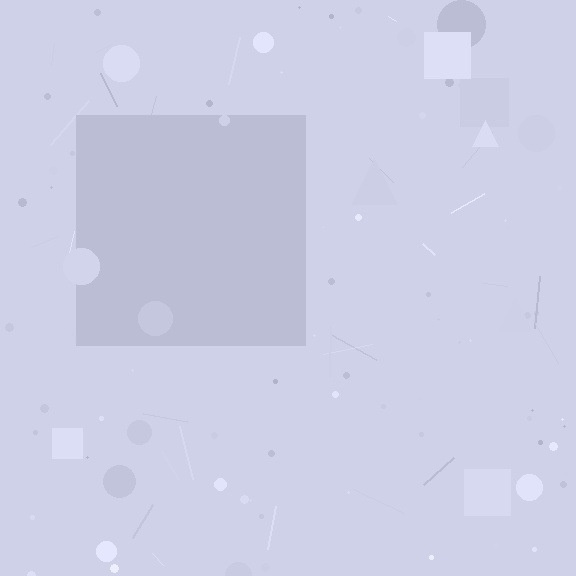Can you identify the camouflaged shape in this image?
The camouflaged shape is a square.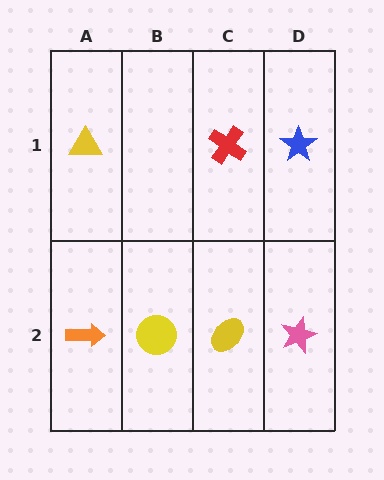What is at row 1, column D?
A blue star.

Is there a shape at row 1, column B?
No, that cell is empty.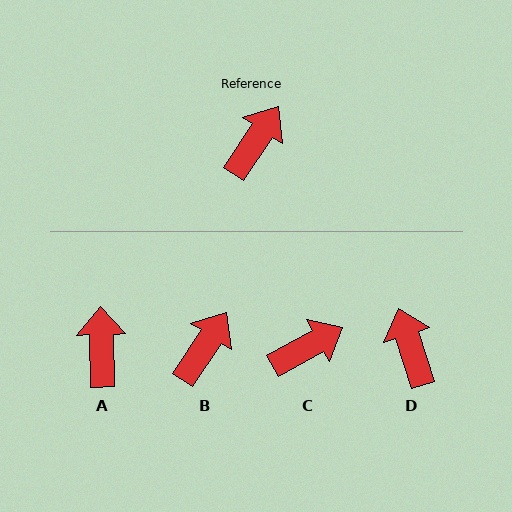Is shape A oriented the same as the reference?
No, it is off by about 35 degrees.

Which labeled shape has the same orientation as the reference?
B.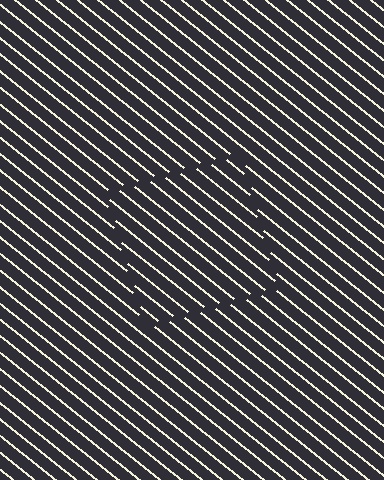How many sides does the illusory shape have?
4 sides — the line-ends trace a square.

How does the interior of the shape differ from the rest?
The interior of the shape contains the same grating, shifted by half a period — the contour is defined by the phase discontinuity where line-ends from the inner and outer gratings abut.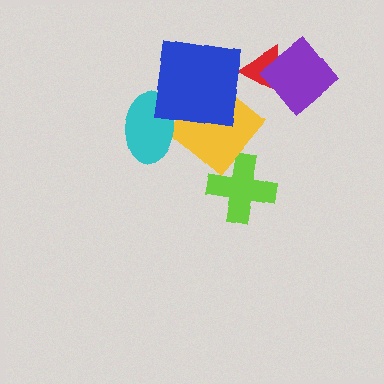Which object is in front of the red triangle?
The purple diamond is in front of the red triangle.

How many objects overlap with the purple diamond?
1 object overlaps with the purple diamond.